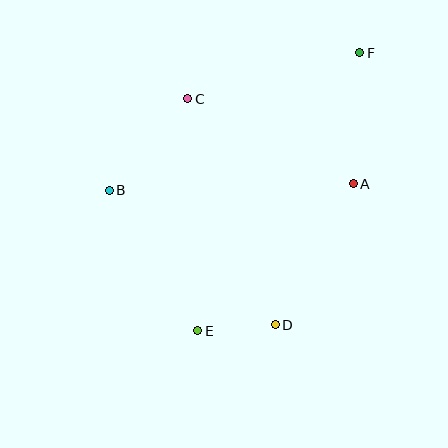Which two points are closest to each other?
Points D and E are closest to each other.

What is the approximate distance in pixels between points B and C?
The distance between B and C is approximately 121 pixels.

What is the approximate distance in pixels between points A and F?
The distance between A and F is approximately 131 pixels.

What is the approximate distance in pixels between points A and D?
The distance between A and D is approximately 161 pixels.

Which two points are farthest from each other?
Points E and F are farthest from each other.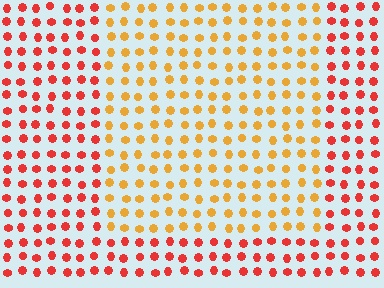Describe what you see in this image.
The image is filled with small red elements in a uniform arrangement. A rectangle-shaped region is visible where the elements are tinted to a slightly different hue, forming a subtle color boundary.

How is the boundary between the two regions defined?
The boundary is defined purely by a slight shift in hue (about 38 degrees). Spacing, size, and orientation are identical on both sides.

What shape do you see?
I see a rectangle.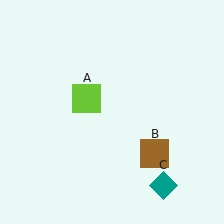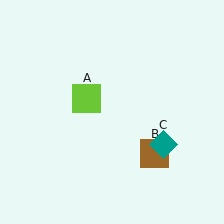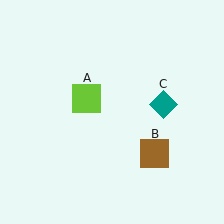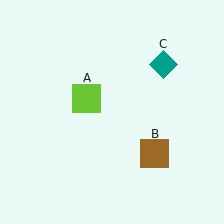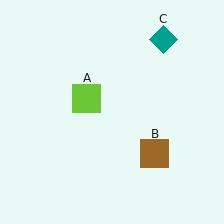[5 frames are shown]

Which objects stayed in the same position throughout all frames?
Lime square (object A) and brown square (object B) remained stationary.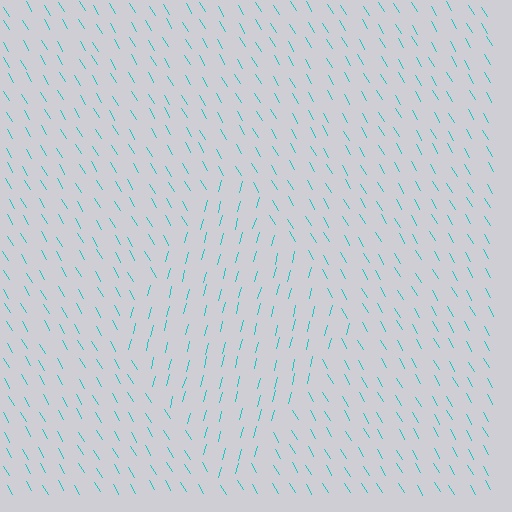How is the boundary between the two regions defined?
The boundary is defined purely by a change in line orientation (approximately 45 degrees difference). All lines are the same color and thickness.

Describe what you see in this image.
The image is filled with small cyan line segments. A diamond region in the image has lines oriented differently from the surrounding lines, creating a visible texture boundary.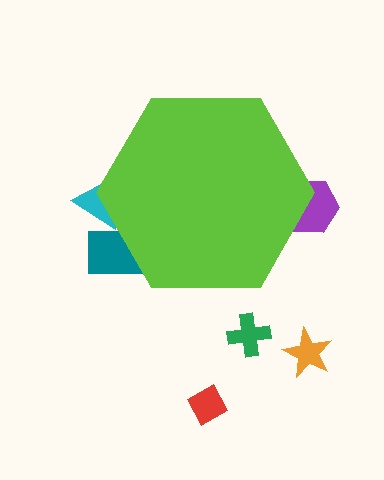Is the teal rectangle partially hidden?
Yes, the teal rectangle is partially hidden behind the lime hexagon.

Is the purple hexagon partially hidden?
Yes, the purple hexagon is partially hidden behind the lime hexagon.